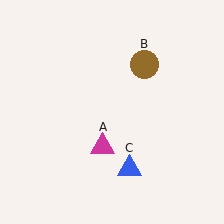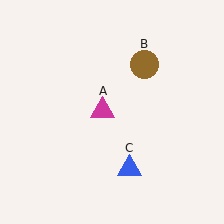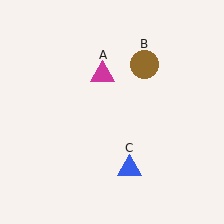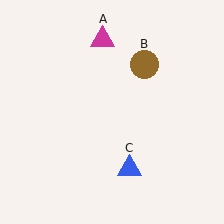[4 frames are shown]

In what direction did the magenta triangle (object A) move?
The magenta triangle (object A) moved up.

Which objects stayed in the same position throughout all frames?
Brown circle (object B) and blue triangle (object C) remained stationary.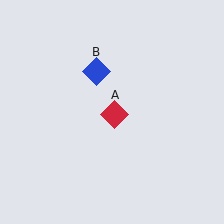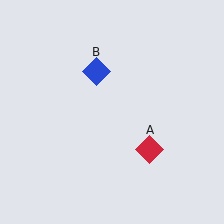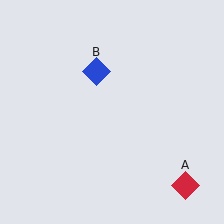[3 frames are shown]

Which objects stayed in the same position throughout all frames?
Blue diamond (object B) remained stationary.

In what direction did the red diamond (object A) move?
The red diamond (object A) moved down and to the right.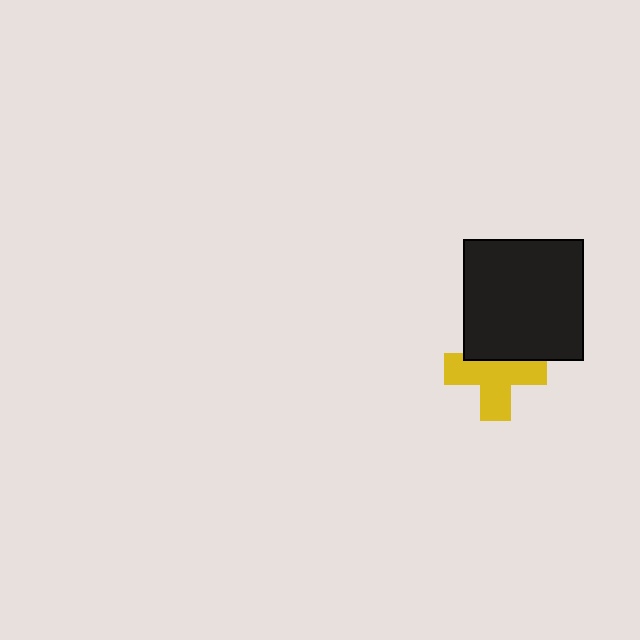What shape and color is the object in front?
The object in front is a black square.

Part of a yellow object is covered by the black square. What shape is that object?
It is a cross.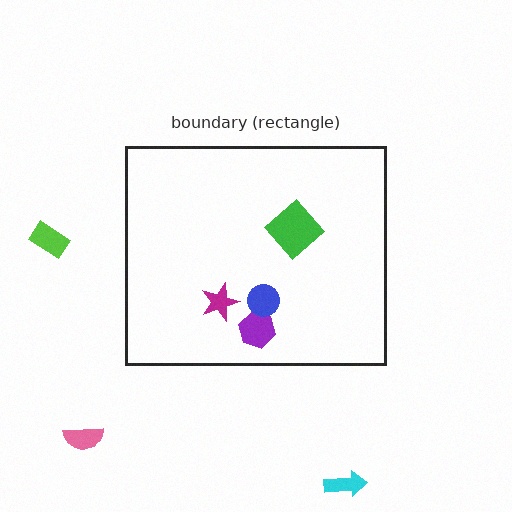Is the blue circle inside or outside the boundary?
Inside.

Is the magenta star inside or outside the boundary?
Inside.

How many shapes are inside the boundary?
4 inside, 3 outside.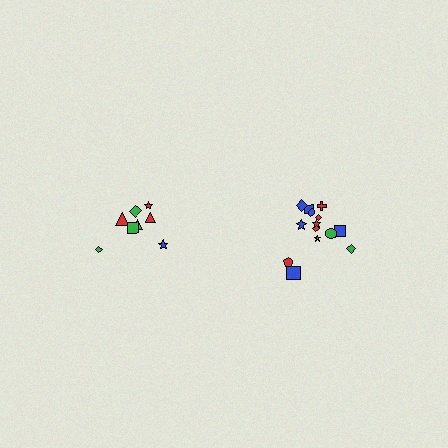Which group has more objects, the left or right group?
The right group.